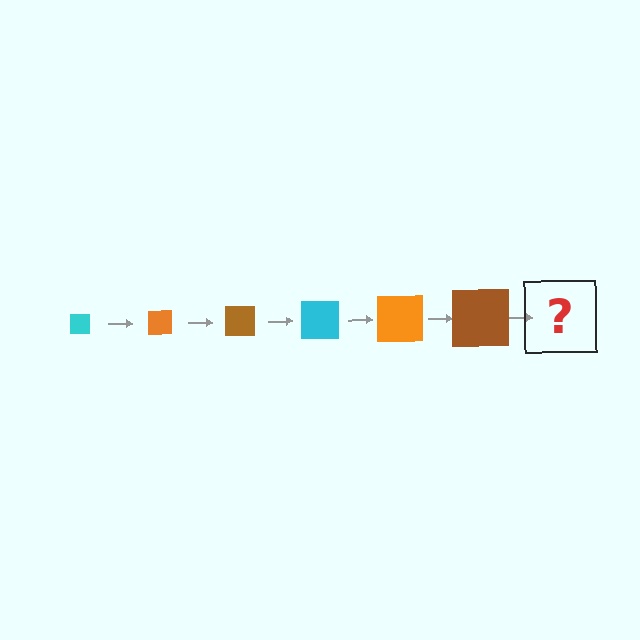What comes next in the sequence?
The next element should be a cyan square, larger than the previous one.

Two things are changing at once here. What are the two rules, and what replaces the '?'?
The two rules are that the square grows larger each step and the color cycles through cyan, orange, and brown. The '?' should be a cyan square, larger than the previous one.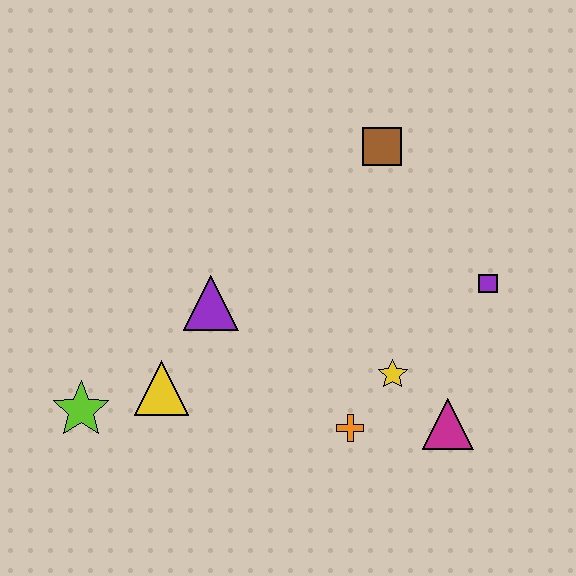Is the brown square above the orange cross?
Yes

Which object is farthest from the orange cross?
The brown square is farthest from the orange cross.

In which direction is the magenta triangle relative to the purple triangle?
The magenta triangle is to the right of the purple triangle.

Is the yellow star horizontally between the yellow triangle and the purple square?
Yes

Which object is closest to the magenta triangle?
The yellow star is closest to the magenta triangle.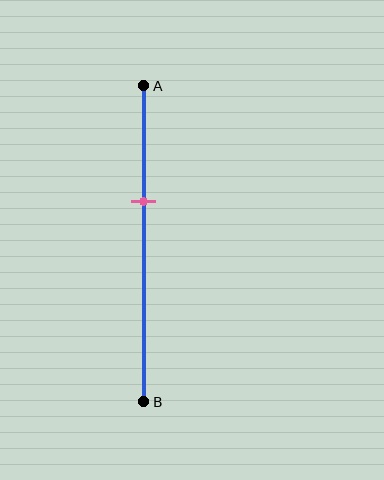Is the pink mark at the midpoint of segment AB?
No, the mark is at about 35% from A, not at the 50% midpoint.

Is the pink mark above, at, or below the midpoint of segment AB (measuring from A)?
The pink mark is above the midpoint of segment AB.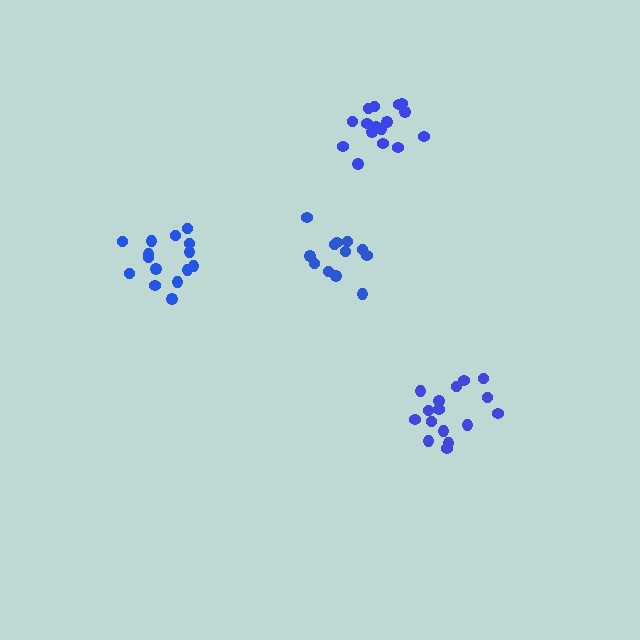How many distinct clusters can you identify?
There are 4 distinct clusters.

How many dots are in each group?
Group 1: 12 dots, Group 2: 16 dots, Group 3: 15 dots, Group 4: 16 dots (59 total).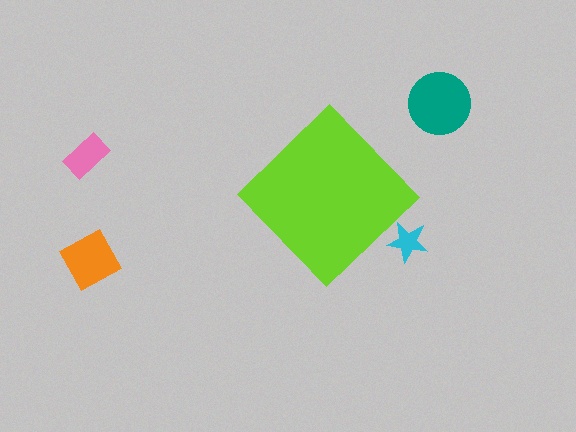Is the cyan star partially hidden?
Yes, the cyan star is partially hidden behind the lime diamond.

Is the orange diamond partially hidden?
No, the orange diamond is fully visible.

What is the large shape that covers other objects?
A lime diamond.